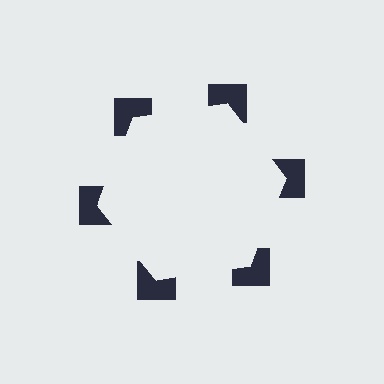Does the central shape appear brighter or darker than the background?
It typically appears slightly brighter than the background, even though no actual brightness change is drawn.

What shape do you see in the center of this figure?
An illusory hexagon — its edges are inferred from the aligned wedge cuts in the notched squares, not physically drawn.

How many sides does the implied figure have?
6 sides.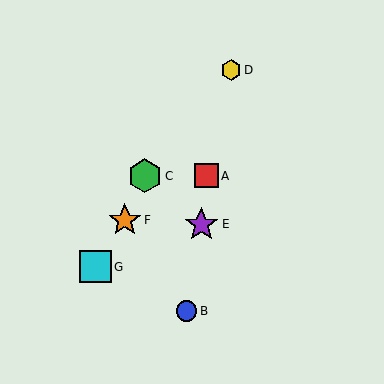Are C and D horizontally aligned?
No, C is at y≈176 and D is at y≈70.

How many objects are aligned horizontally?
2 objects (A, C) are aligned horizontally.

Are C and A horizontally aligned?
Yes, both are at y≈176.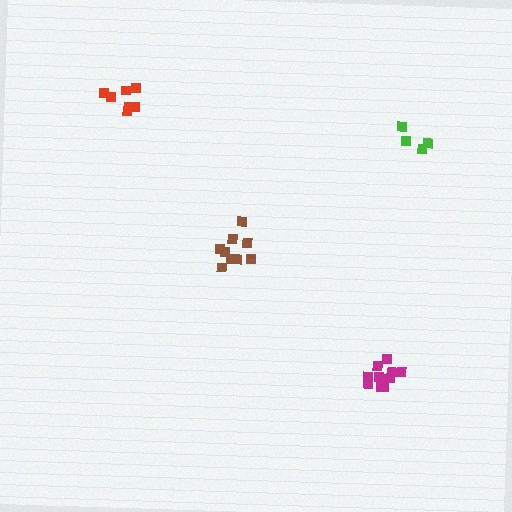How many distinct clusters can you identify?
There are 4 distinct clusters.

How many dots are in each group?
Group 1: 7 dots, Group 2: 9 dots, Group 3: 5 dots, Group 4: 11 dots (32 total).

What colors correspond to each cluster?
The clusters are colored: red, brown, green, magenta.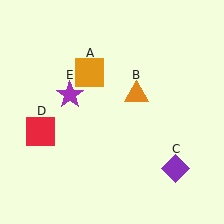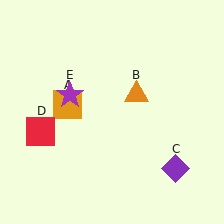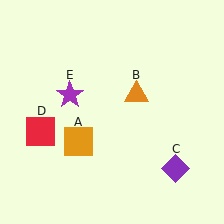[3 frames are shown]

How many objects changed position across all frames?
1 object changed position: orange square (object A).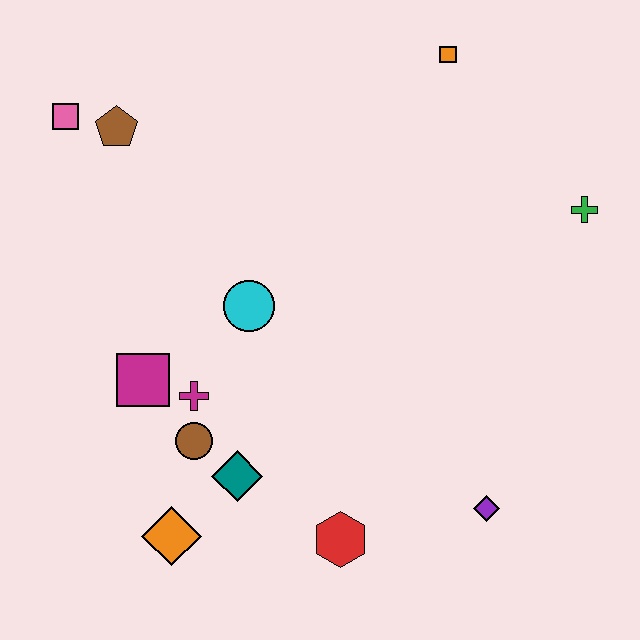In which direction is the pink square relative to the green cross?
The pink square is to the left of the green cross.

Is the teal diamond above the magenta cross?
No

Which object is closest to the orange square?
The green cross is closest to the orange square.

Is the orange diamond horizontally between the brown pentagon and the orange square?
Yes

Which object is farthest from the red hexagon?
The pink square is farthest from the red hexagon.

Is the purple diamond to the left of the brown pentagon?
No